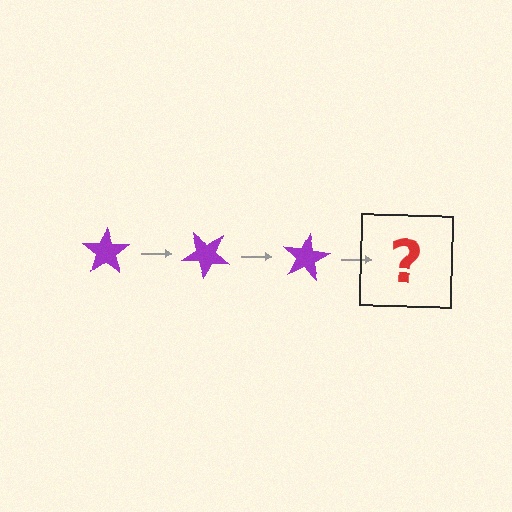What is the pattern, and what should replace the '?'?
The pattern is that the star rotates 40 degrees each step. The '?' should be a purple star rotated 120 degrees.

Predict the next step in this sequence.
The next step is a purple star rotated 120 degrees.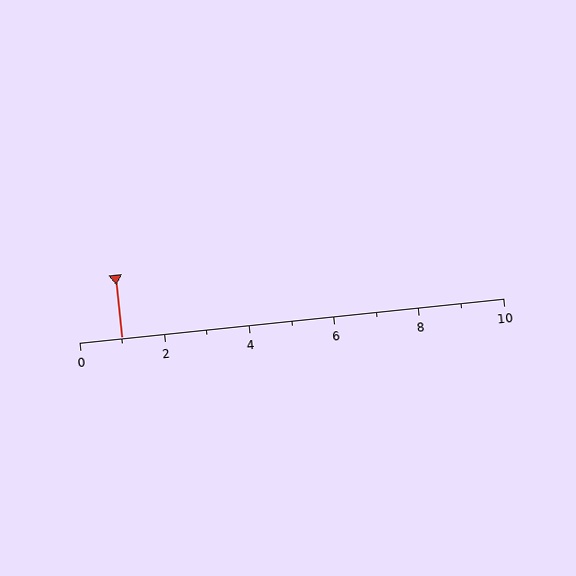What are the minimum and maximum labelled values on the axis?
The axis runs from 0 to 10.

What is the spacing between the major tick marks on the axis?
The major ticks are spaced 2 apart.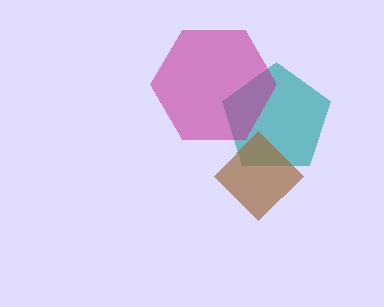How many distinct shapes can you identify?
There are 3 distinct shapes: a teal pentagon, a brown diamond, a magenta hexagon.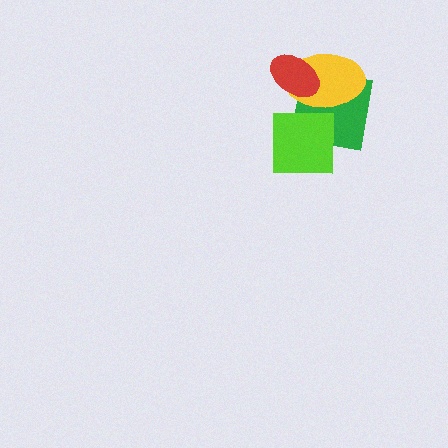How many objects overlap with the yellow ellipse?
3 objects overlap with the yellow ellipse.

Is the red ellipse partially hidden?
No, no other shape covers it.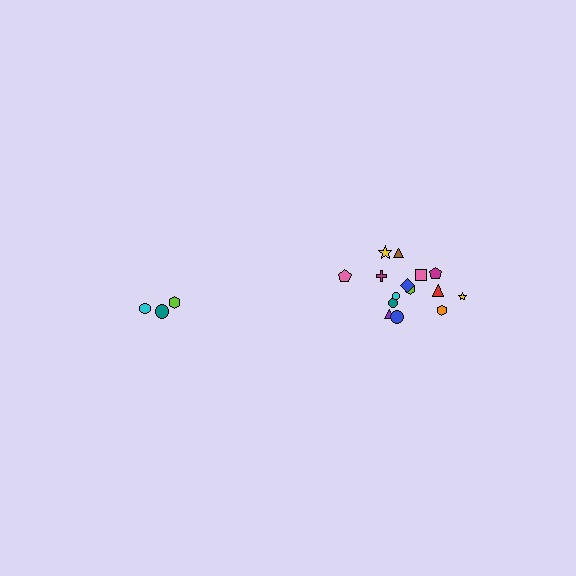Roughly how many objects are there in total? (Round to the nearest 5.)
Roughly 20 objects in total.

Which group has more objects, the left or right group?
The right group.